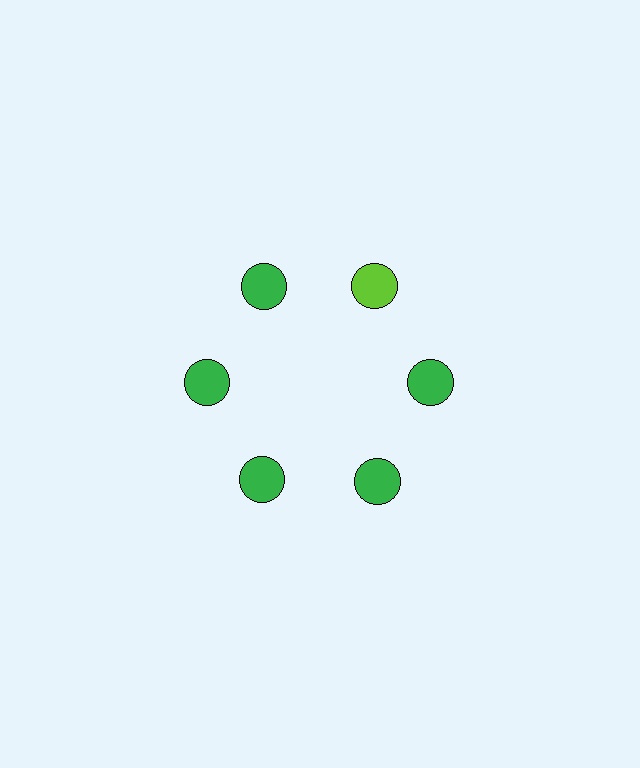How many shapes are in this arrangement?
There are 6 shapes arranged in a ring pattern.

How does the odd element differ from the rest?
It has a different color: lime instead of green.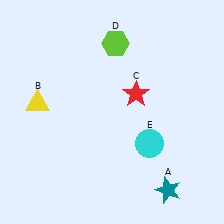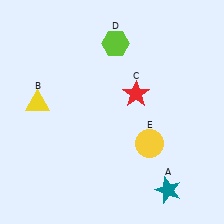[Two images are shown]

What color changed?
The circle (E) changed from cyan in Image 1 to yellow in Image 2.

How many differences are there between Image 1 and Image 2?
There is 1 difference between the two images.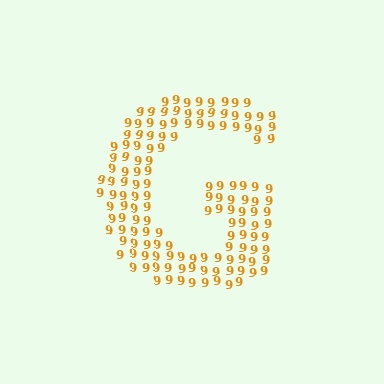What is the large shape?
The large shape is the letter G.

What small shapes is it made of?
It is made of small digit 9's.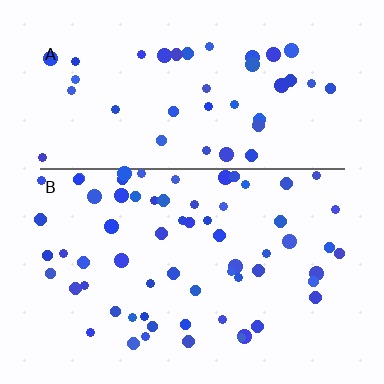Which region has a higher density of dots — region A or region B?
B (the bottom).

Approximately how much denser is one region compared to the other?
Approximately 1.5× — region B over region A.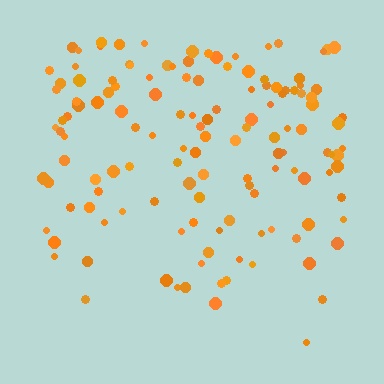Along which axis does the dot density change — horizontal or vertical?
Vertical.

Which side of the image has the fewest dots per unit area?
The bottom.